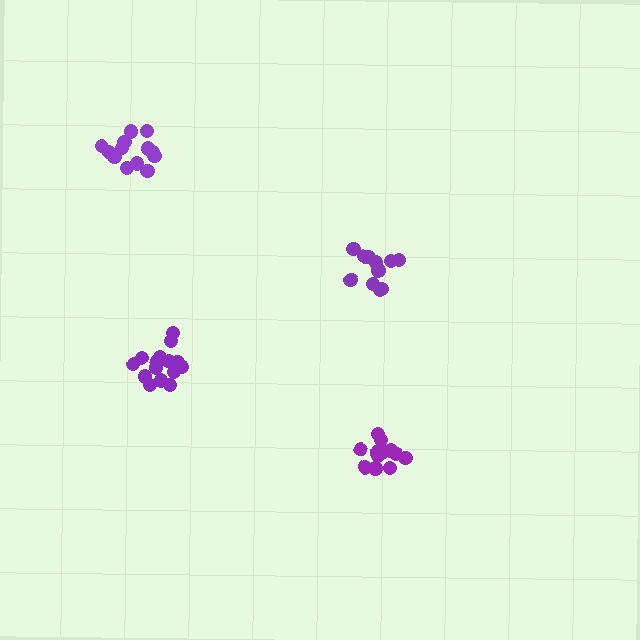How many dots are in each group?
Group 1: 14 dots, Group 2: 13 dots, Group 3: 11 dots, Group 4: 16 dots (54 total).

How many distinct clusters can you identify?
There are 4 distinct clusters.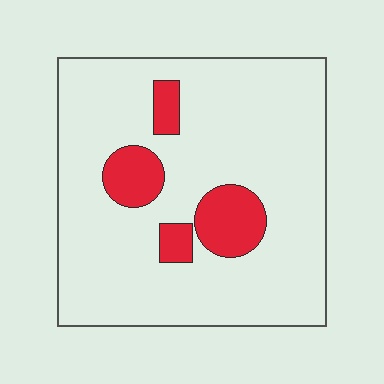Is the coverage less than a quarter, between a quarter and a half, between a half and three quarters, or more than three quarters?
Less than a quarter.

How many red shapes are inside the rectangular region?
4.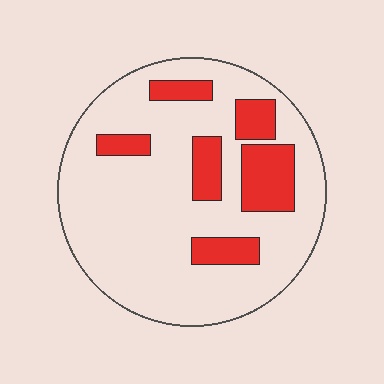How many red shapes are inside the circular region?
6.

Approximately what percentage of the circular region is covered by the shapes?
Approximately 20%.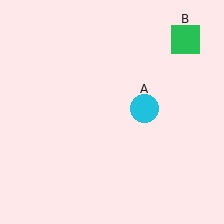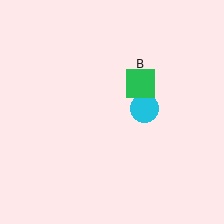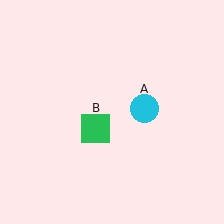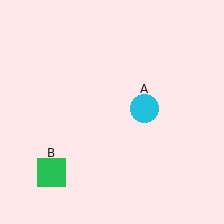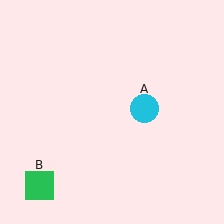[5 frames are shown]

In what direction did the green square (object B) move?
The green square (object B) moved down and to the left.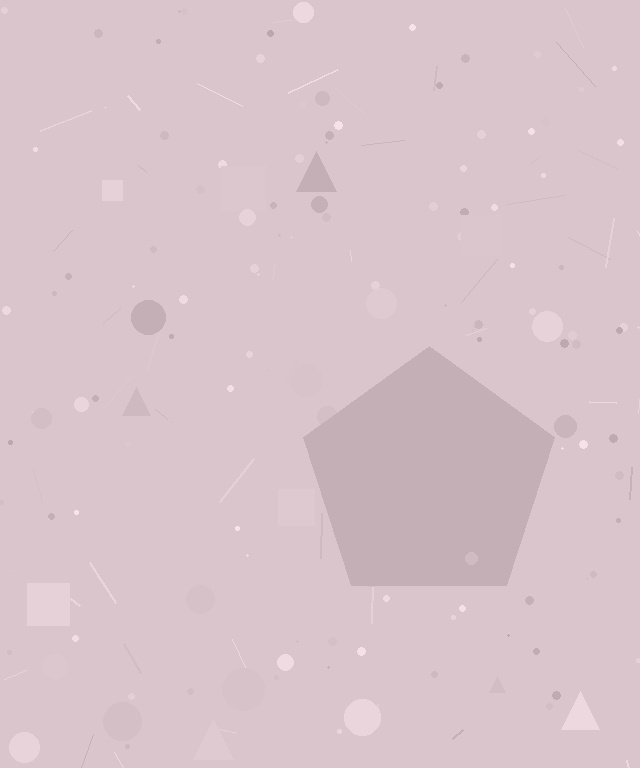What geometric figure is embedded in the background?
A pentagon is embedded in the background.